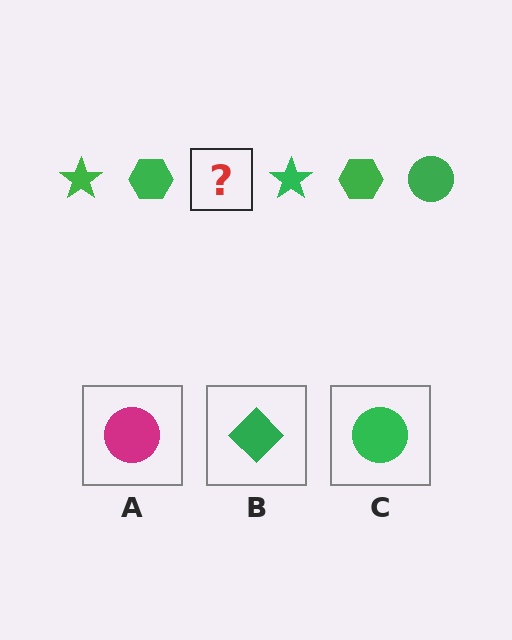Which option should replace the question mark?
Option C.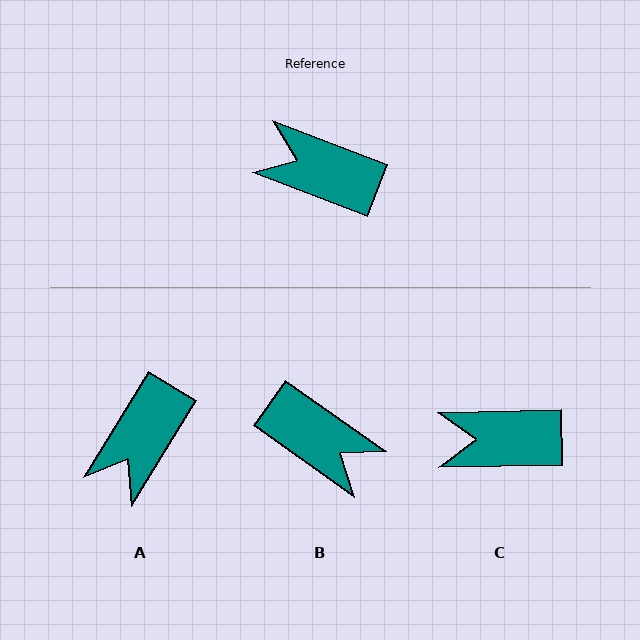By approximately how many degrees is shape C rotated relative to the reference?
Approximately 22 degrees counter-clockwise.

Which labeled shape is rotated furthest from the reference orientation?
B, about 166 degrees away.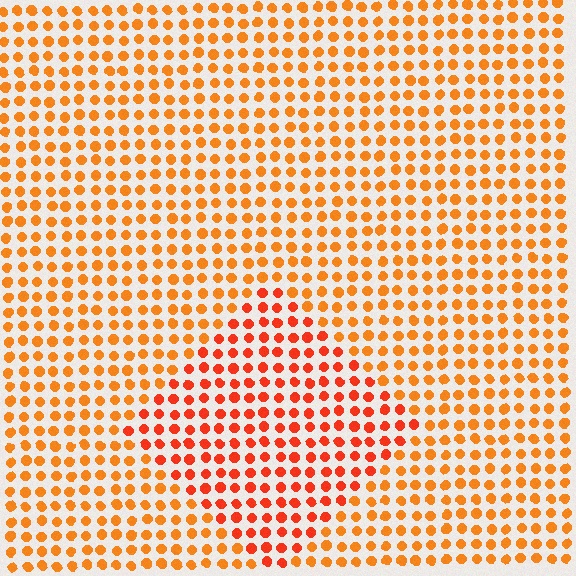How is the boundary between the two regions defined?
The boundary is defined purely by a slight shift in hue (about 23 degrees). Spacing, size, and orientation are identical on both sides.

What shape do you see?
I see a diamond.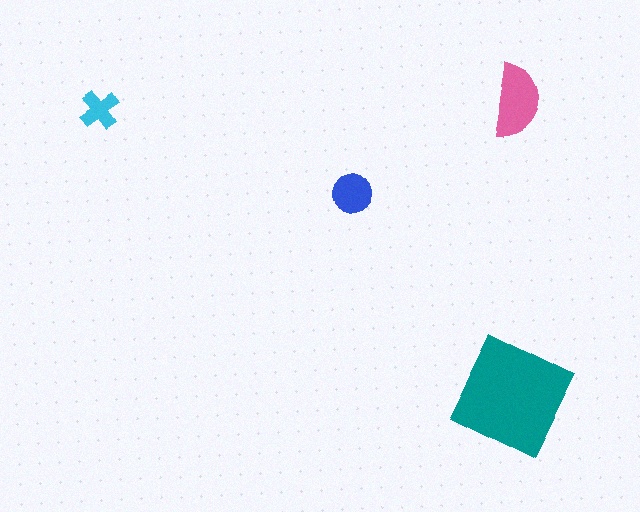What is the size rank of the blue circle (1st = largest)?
3rd.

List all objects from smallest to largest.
The cyan cross, the blue circle, the pink semicircle, the teal square.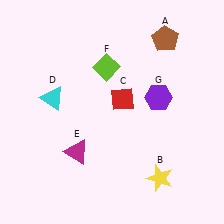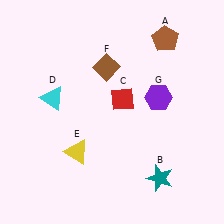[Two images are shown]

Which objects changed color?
B changed from yellow to teal. E changed from magenta to yellow. F changed from lime to brown.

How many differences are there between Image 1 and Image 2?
There are 3 differences between the two images.